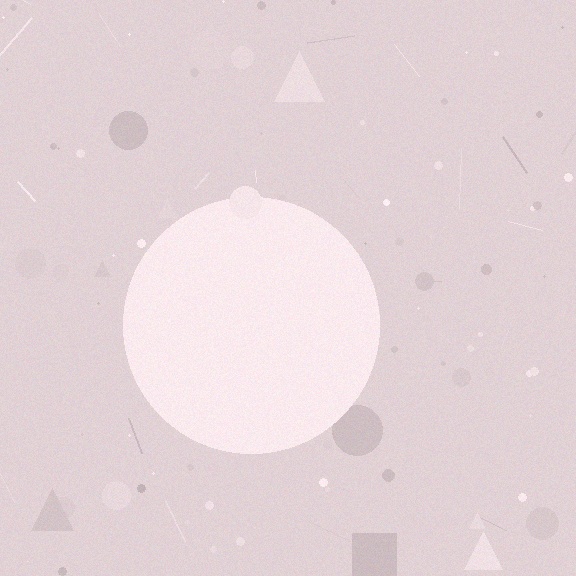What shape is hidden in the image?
A circle is hidden in the image.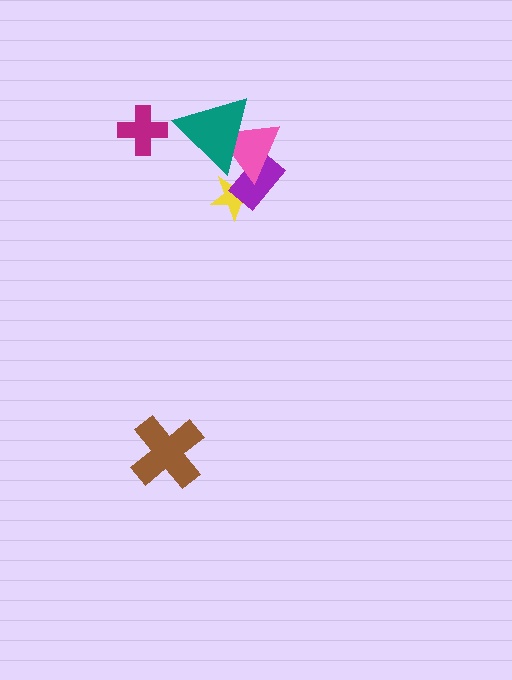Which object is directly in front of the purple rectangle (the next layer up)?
The pink triangle is directly in front of the purple rectangle.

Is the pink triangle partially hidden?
Yes, it is partially covered by another shape.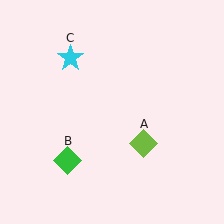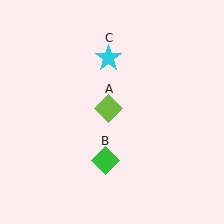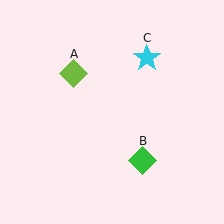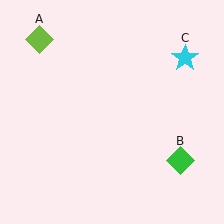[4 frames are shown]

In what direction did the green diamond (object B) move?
The green diamond (object B) moved right.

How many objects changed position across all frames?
3 objects changed position: lime diamond (object A), green diamond (object B), cyan star (object C).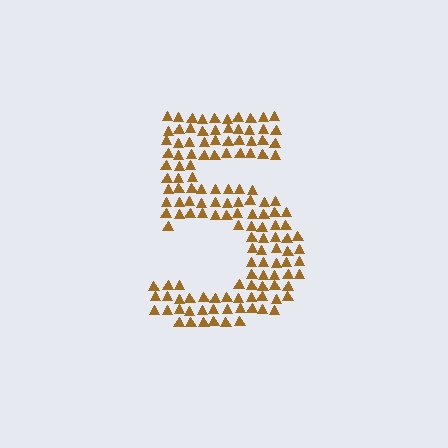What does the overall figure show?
The overall figure shows the digit 5.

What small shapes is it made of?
It is made of small triangles.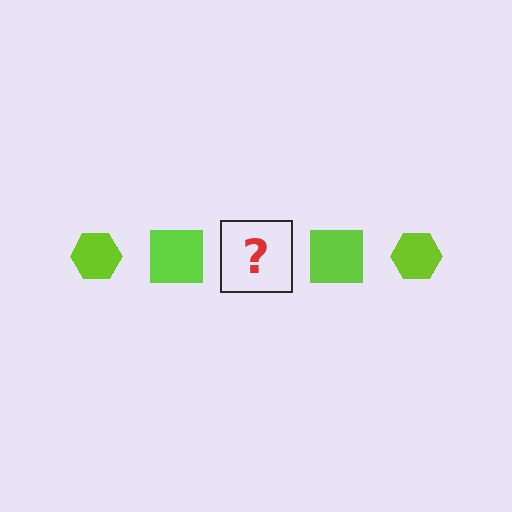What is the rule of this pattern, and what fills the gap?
The rule is that the pattern cycles through hexagon, square shapes in lime. The gap should be filled with a lime hexagon.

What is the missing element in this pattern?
The missing element is a lime hexagon.